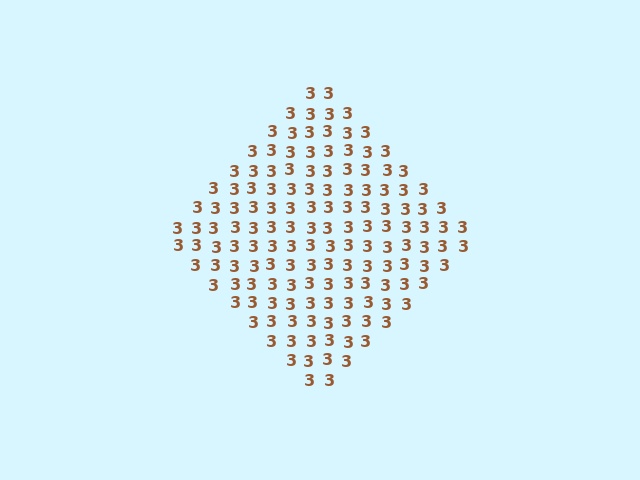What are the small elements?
The small elements are digit 3's.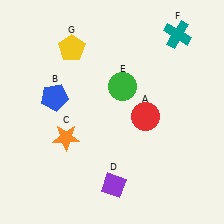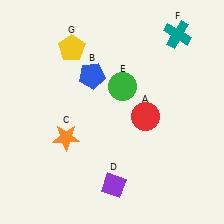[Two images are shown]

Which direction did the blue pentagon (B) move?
The blue pentagon (B) moved right.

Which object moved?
The blue pentagon (B) moved right.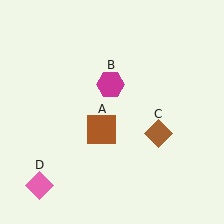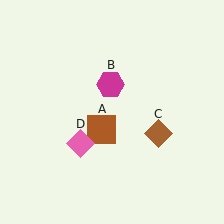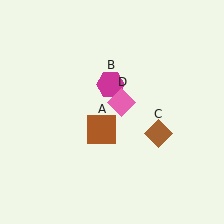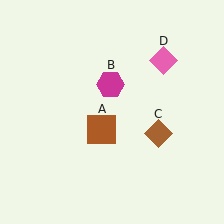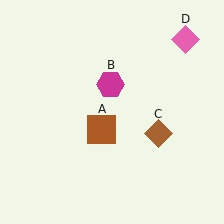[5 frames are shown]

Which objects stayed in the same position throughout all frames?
Brown square (object A) and magenta hexagon (object B) and brown diamond (object C) remained stationary.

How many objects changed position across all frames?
1 object changed position: pink diamond (object D).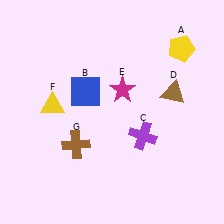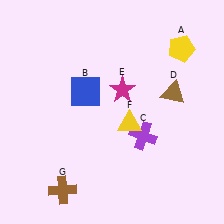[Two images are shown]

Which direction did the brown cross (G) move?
The brown cross (G) moved down.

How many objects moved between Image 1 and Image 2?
2 objects moved between the two images.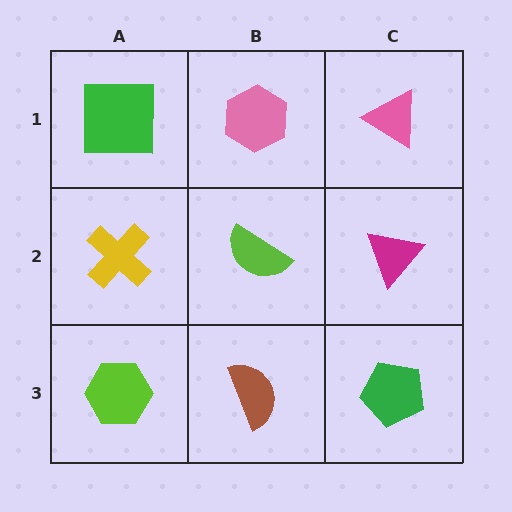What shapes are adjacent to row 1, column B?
A lime semicircle (row 2, column B), a green square (row 1, column A), a pink triangle (row 1, column C).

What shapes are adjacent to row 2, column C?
A pink triangle (row 1, column C), a green pentagon (row 3, column C), a lime semicircle (row 2, column B).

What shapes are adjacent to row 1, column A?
A yellow cross (row 2, column A), a pink hexagon (row 1, column B).